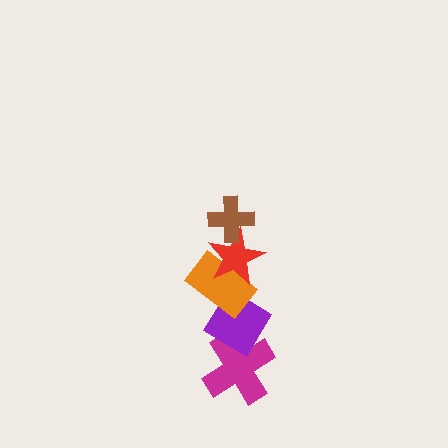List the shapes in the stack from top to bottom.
From top to bottom: the brown cross, the red star, the orange rectangle, the purple diamond, the magenta cross.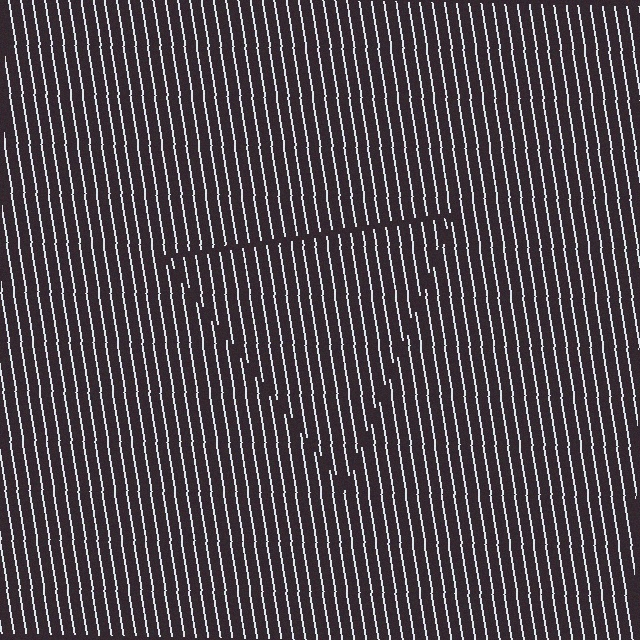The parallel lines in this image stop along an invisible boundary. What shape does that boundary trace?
An illusory triangle. The interior of the shape contains the same grating, shifted by half a period — the contour is defined by the phase discontinuity where line-ends from the inner and outer gratings abut.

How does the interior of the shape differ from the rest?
The interior of the shape contains the same grating, shifted by half a period — the contour is defined by the phase discontinuity where line-ends from the inner and outer gratings abut.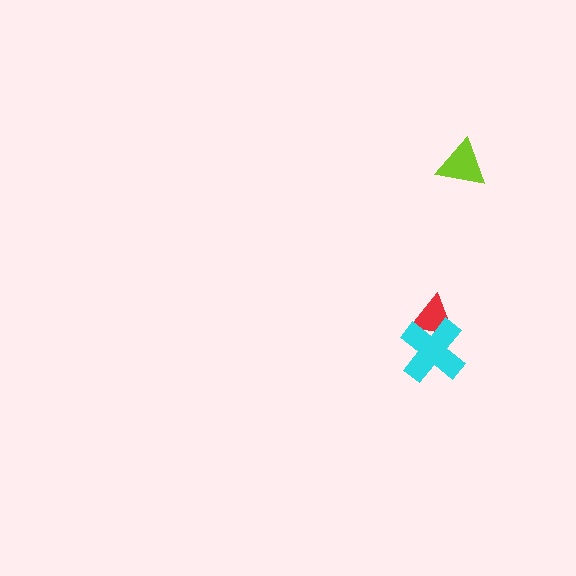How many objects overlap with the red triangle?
1 object overlaps with the red triangle.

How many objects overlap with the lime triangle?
0 objects overlap with the lime triangle.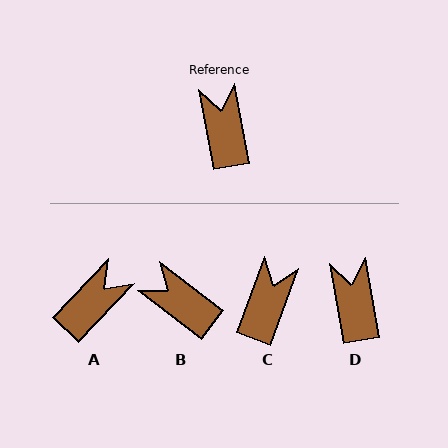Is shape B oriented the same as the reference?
No, it is off by about 42 degrees.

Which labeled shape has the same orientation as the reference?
D.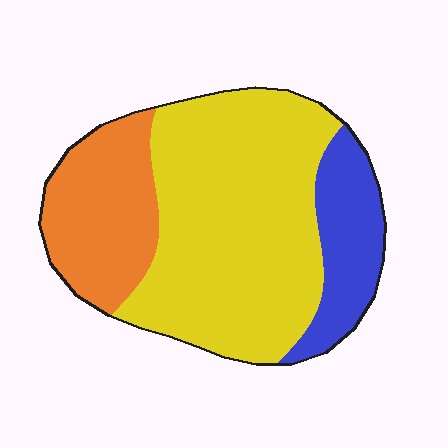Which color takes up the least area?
Blue, at roughly 15%.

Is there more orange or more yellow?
Yellow.